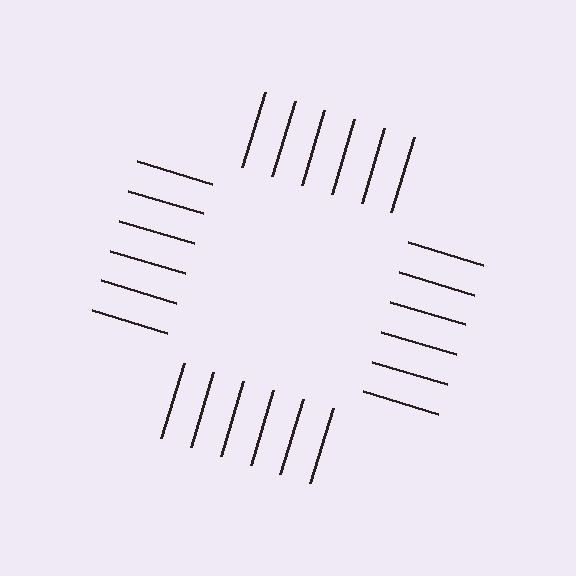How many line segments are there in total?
24 — 6 along each of the 4 edges.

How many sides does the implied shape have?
4 sides — the line-ends trace a square.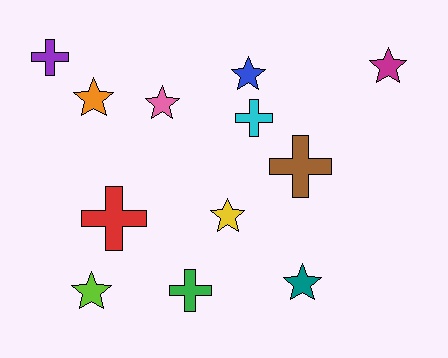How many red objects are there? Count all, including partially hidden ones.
There is 1 red object.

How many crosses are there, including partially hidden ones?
There are 5 crosses.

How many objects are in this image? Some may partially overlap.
There are 12 objects.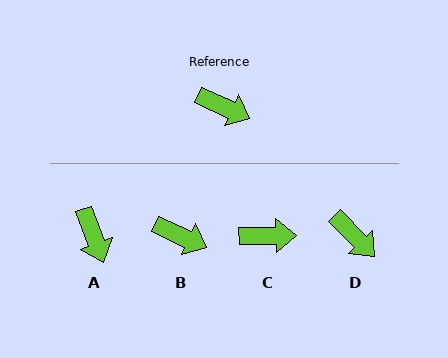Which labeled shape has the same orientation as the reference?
B.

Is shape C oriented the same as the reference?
No, it is off by about 26 degrees.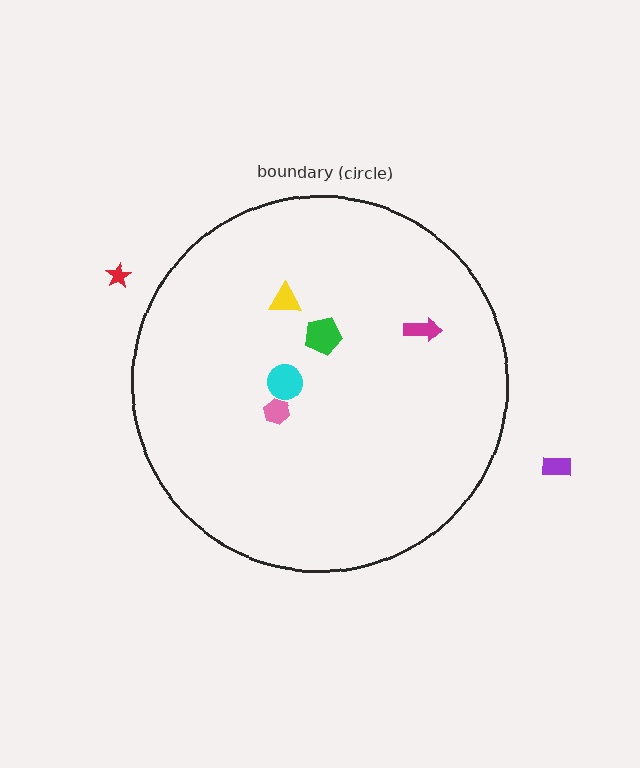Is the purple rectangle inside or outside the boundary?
Outside.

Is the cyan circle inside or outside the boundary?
Inside.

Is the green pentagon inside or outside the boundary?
Inside.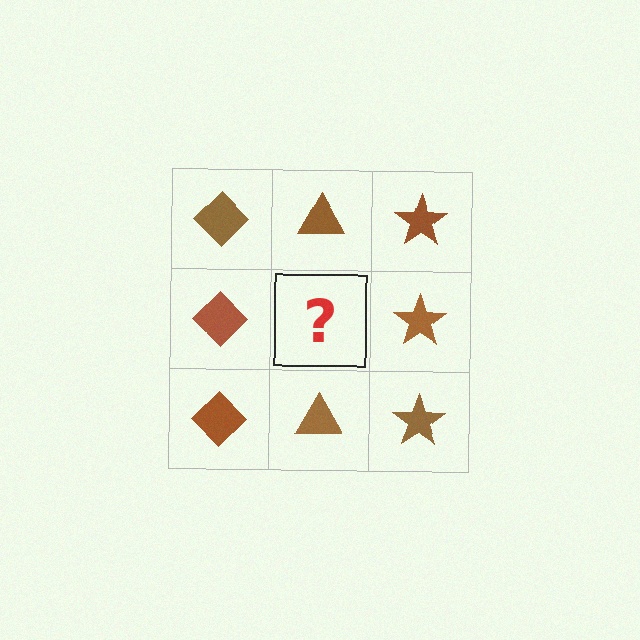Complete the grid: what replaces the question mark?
The question mark should be replaced with a brown triangle.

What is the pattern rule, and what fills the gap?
The rule is that each column has a consistent shape. The gap should be filled with a brown triangle.